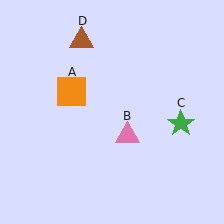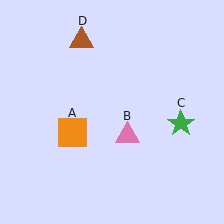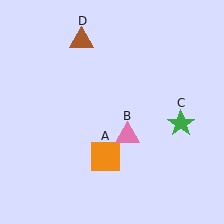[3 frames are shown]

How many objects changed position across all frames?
1 object changed position: orange square (object A).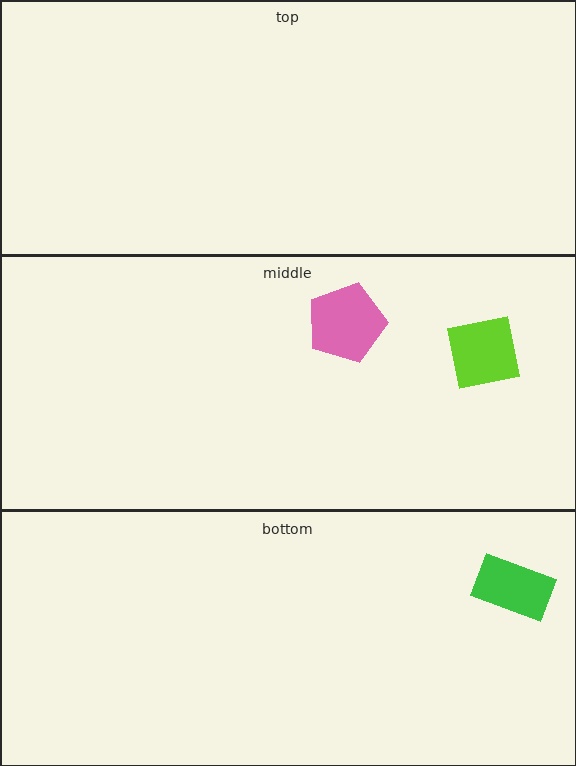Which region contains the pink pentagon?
The middle region.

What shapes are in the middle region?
The lime square, the pink pentagon.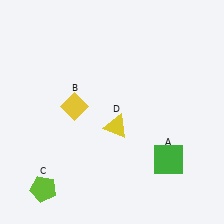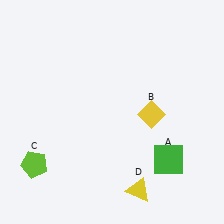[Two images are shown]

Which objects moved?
The objects that moved are: the yellow diamond (B), the lime pentagon (C), the yellow triangle (D).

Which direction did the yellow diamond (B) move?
The yellow diamond (B) moved right.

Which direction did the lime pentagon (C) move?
The lime pentagon (C) moved up.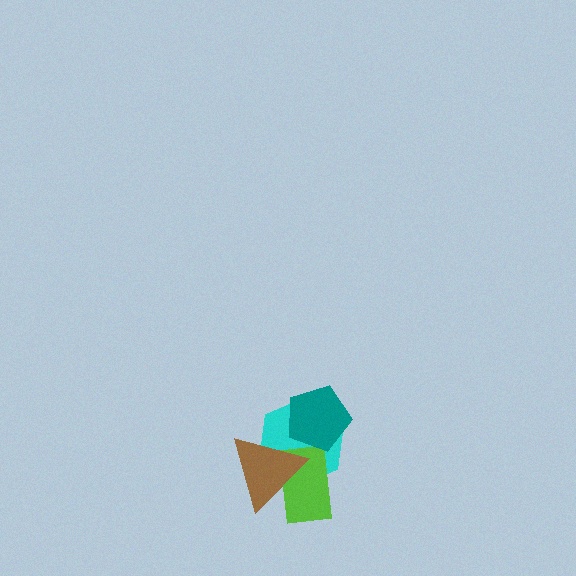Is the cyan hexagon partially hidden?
Yes, it is partially covered by another shape.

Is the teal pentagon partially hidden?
No, no other shape covers it.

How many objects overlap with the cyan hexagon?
3 objects overlap with the cyan hexagon.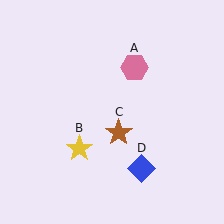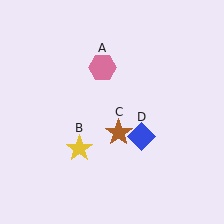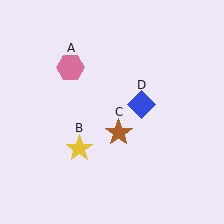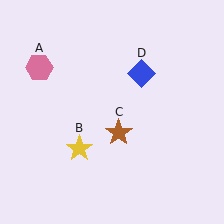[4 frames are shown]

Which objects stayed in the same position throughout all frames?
Yellow star (object B) and brown star (object C) remained stationary.